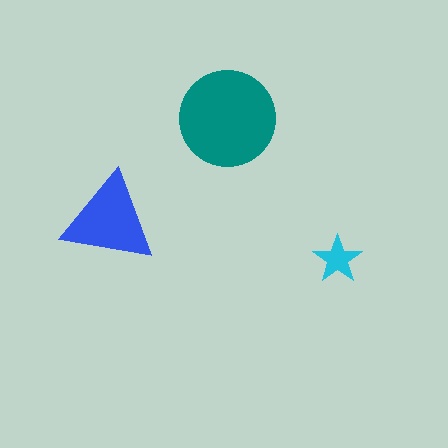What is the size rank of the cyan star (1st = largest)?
3rd.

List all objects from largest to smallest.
The teal circle, the blue triangle, the cyan star.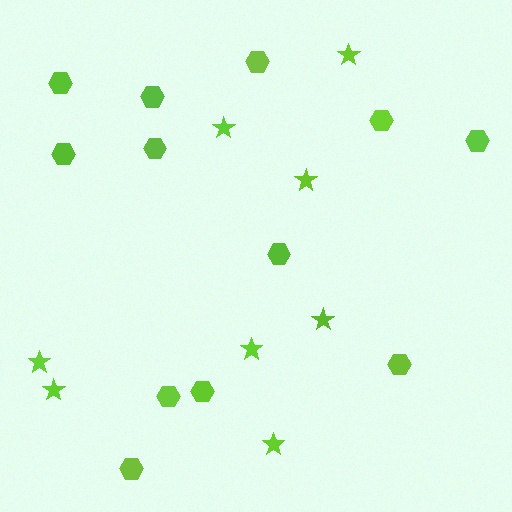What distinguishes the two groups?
There are 2 groups: one group of stars (8) and one group of hexagons (12).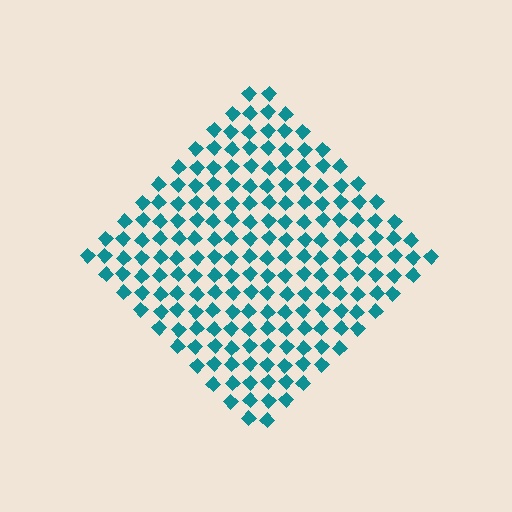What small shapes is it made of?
It is made of small diamonds.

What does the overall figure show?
The overall figure shows a diamond.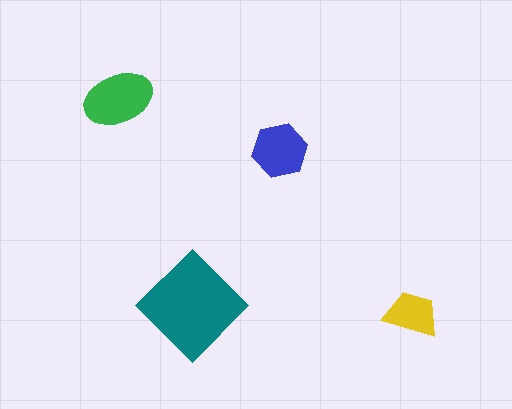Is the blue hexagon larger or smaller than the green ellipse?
Smaller.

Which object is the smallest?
The yellow trapezoid.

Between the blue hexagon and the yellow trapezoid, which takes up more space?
The blue hexagon.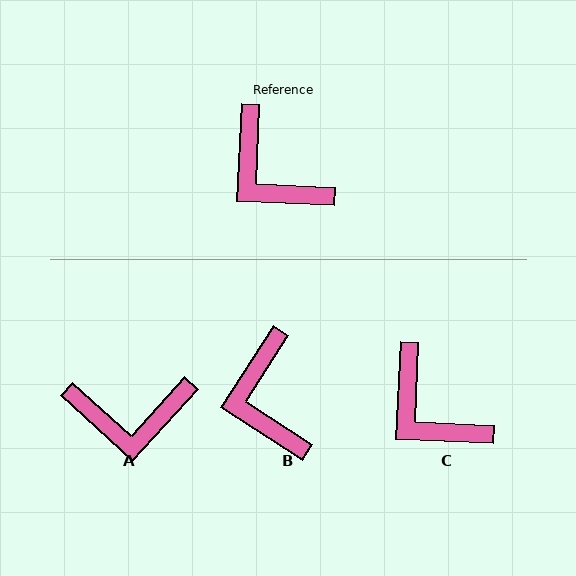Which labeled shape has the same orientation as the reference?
C.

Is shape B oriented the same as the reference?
No, it is off by about 30 degrees.